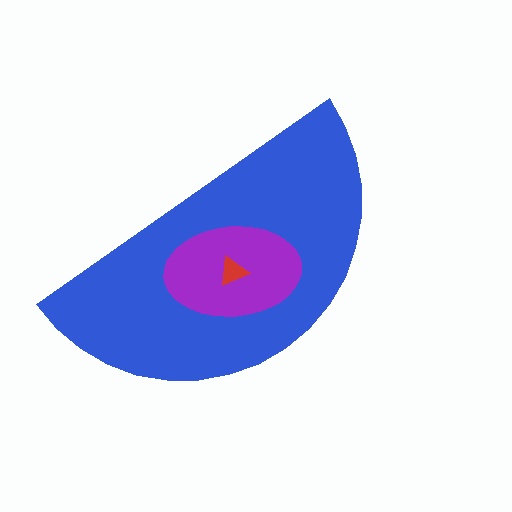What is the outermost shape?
The blue semicircle.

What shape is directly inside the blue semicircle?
The purple ellipse.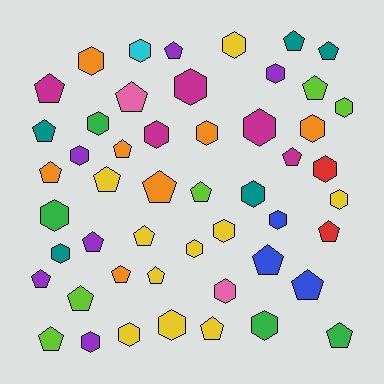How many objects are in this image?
There are 50 objects.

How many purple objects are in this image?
There are 6 purple objects.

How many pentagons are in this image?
There are 25 pentagons.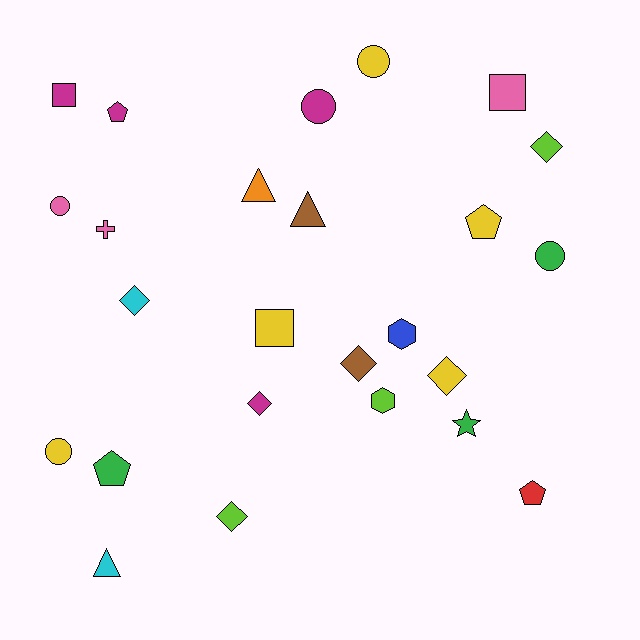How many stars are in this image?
There is 1 star.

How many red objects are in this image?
There is 1 red object.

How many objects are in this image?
There are 25 objects.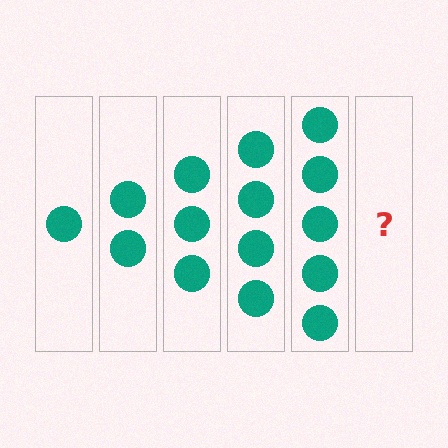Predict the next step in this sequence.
The next step is 6 circles.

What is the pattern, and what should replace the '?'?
The pattern is that each step adds one more circle. The '?' should be 6 circles.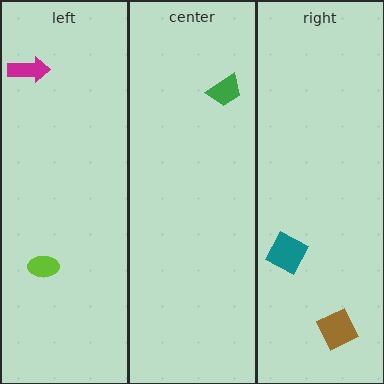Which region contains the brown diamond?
The right region.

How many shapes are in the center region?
1.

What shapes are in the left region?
The lime ellipse, the magenta arrow.